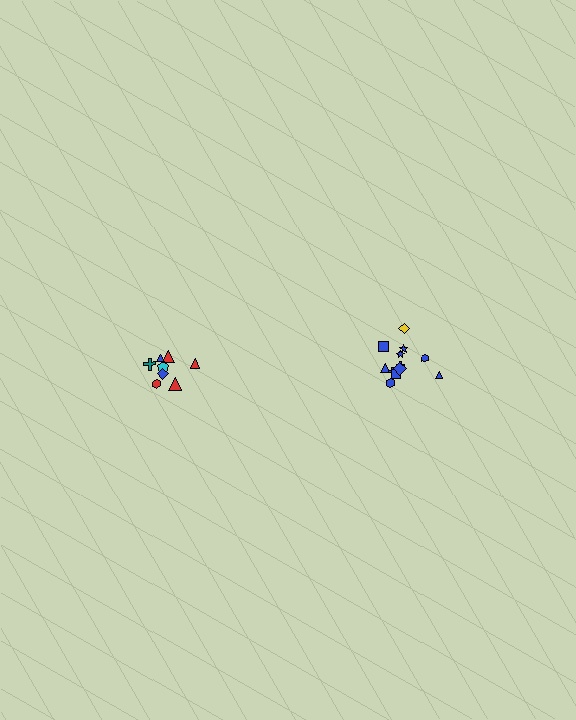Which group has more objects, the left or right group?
The right group.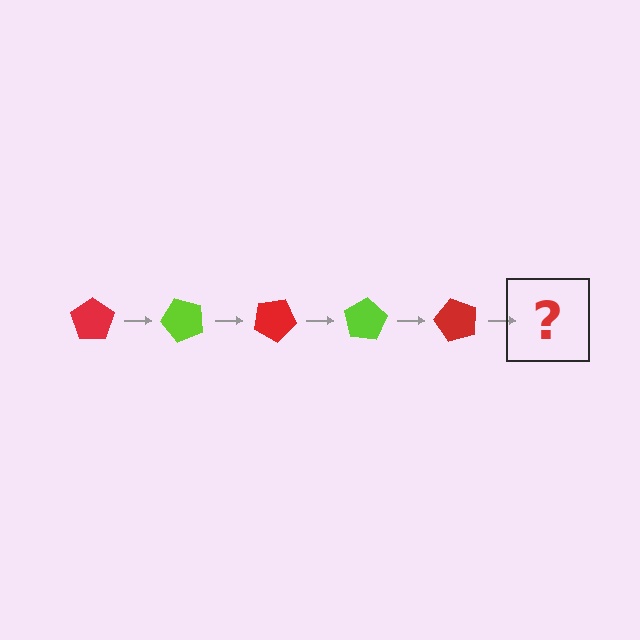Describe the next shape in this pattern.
It should be a lime pentagon, rotated 250 degrees from the start.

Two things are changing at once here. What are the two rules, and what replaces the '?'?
The two rules are that it rotates 50 degrees each step and the color cycles through red and lime. The '?' should be a lime pentagon, rotated 250 degrees from the start.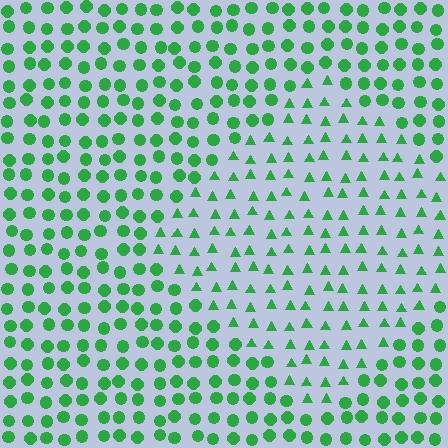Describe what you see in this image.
The image is filled with small green elements arranged in a uniform grid. A diamond-shaped region contains triangles, while the surrounding area contains circles. The boundary is defined purely by the change in element shape.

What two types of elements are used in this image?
The image uses triangles inside the diamond region and circles outside it.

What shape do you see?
I see a diamond.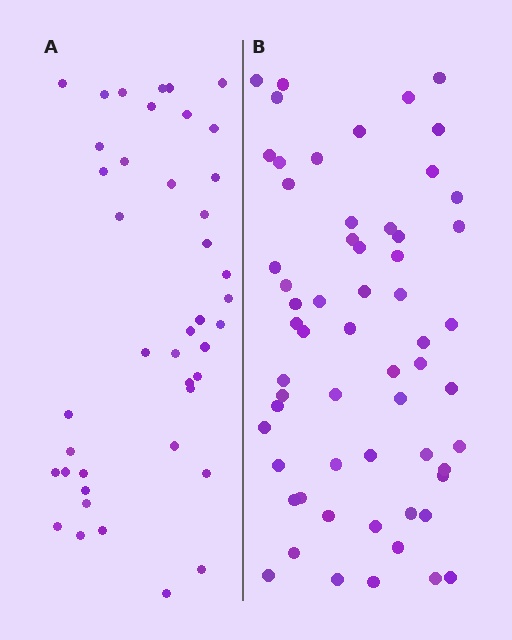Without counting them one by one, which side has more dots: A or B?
Region B (the right region) has more dots.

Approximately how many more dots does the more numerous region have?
Region B has approximately 20 more dots than region A.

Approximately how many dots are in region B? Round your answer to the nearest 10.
About 60 dots.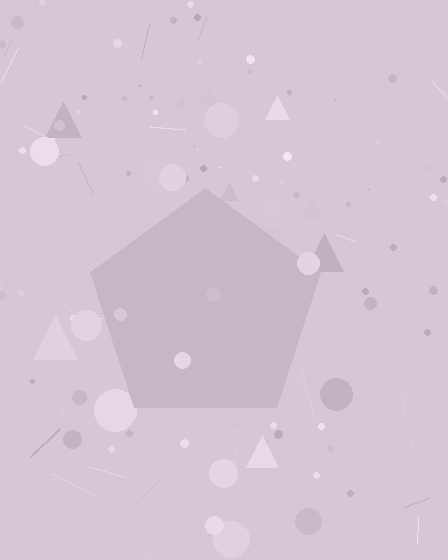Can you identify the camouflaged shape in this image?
The camouflaged shape is a pentagon.